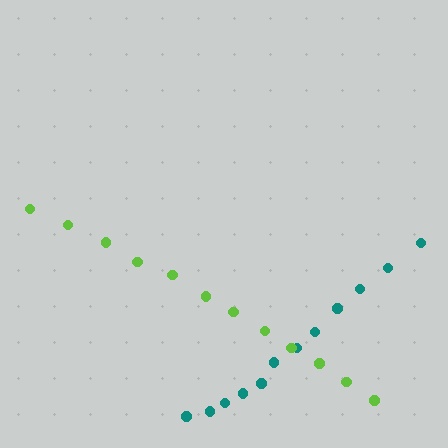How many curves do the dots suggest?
There are 2 distinct paths.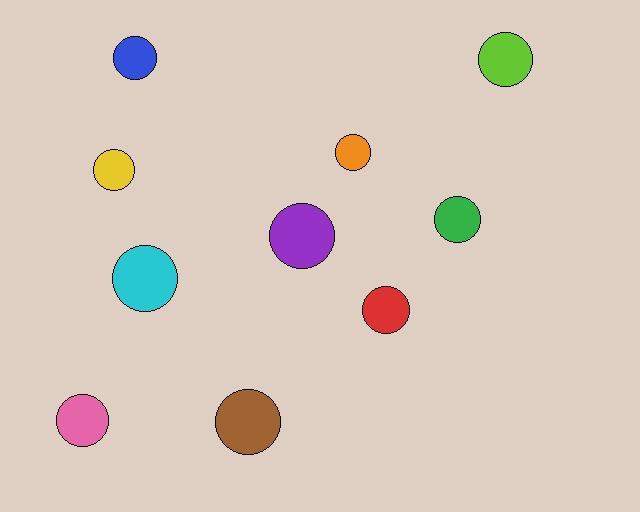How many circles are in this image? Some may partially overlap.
There are 10 circles.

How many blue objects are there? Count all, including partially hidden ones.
There is 1 blue object.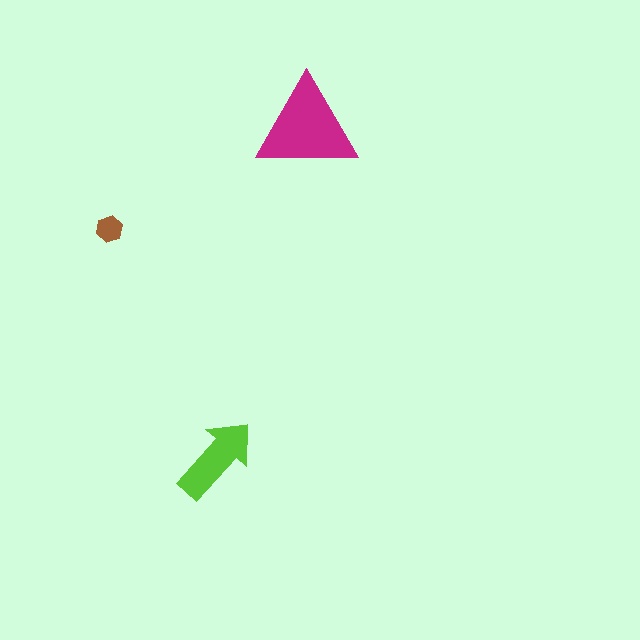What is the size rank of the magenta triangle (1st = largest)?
1st.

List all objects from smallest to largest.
The brown hexagon, the lime arrow, the magenta triangle.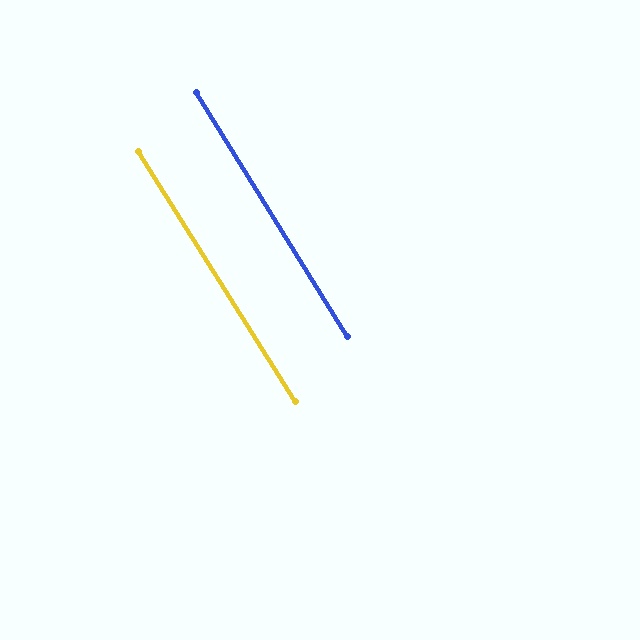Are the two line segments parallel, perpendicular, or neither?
Parallel — their directions differ by only 0.3°.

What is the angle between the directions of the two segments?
Approximately 0 degrees.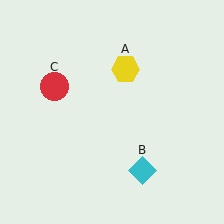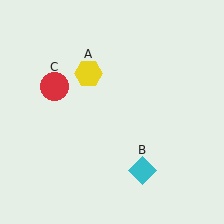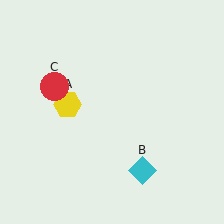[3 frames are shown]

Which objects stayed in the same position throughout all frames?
Cyan diamond (object B) and red circle (object C) remained stationary.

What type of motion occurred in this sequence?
The yellow hexagon (object A) rotated counterclockwise around the center of the scene.